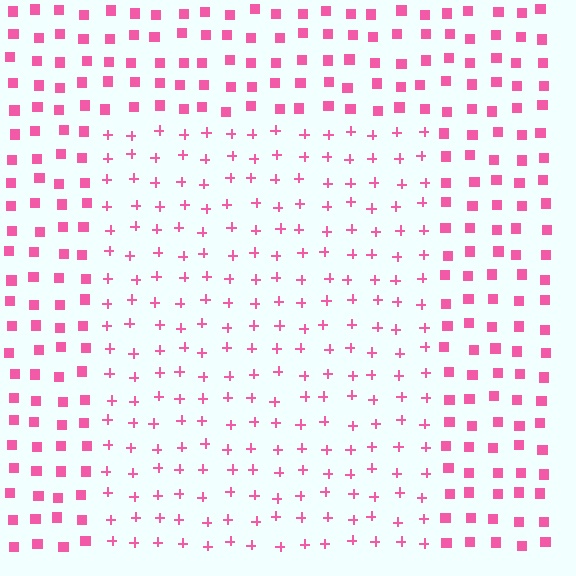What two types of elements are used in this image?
The image uses plus signs inside the rectangle region and squares outside it.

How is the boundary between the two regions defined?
The boundary is defined by a change in element shape: plus signs inside vs. squares outside. All elements share the same color and spacing.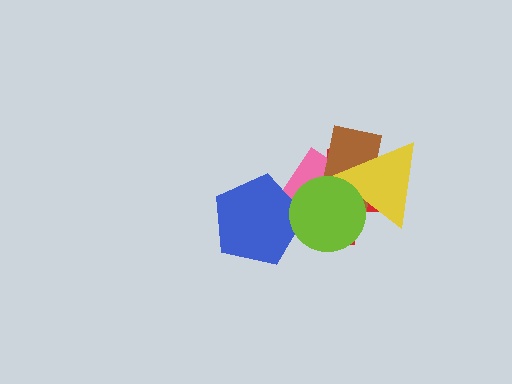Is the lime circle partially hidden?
No, no other shape covers it.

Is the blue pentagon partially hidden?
Yes, it is partially covered by another shape.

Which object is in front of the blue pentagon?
The lime circle is in front of the blue pentagon.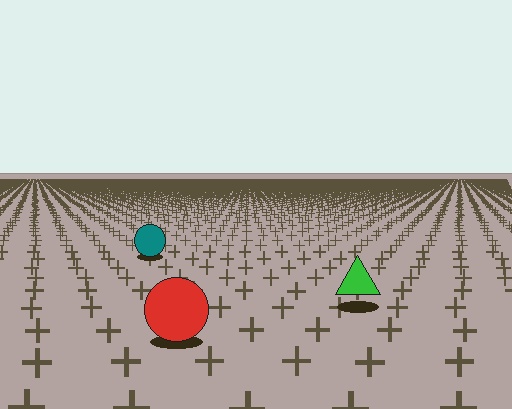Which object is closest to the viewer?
The red circle is closest. The texture marks near it are larger and more spread out.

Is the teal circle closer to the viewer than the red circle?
No. The red circle is closer — you can tell from the texture gradient: the ground texture is coarser near it.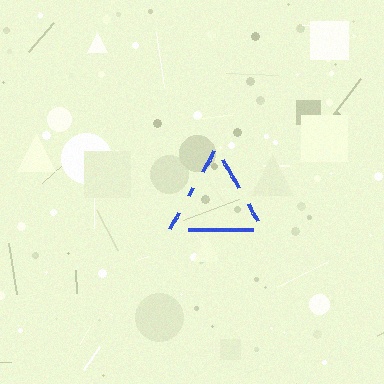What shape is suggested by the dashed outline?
The dashed outline suggests a triangle.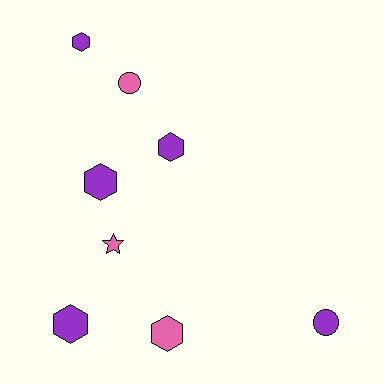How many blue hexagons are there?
There are no blue hexagons.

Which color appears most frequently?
Purple, with 5 objects.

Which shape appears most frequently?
Hexagon, with 5 objects.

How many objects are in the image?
There are 8 objects.